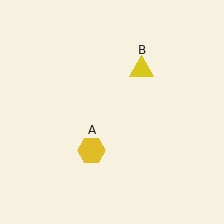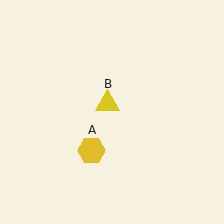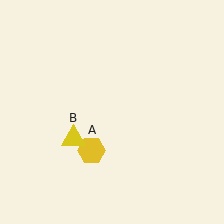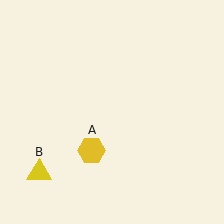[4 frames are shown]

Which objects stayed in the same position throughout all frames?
Yellow hexagon (object A) remained stationary.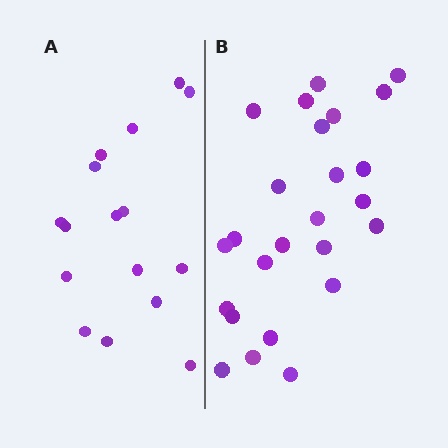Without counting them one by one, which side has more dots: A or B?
Region B (the right region) has more dots.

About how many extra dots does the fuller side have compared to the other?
Region B has roughly 8 or so more dots than region A.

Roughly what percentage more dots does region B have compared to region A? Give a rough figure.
About 55% more.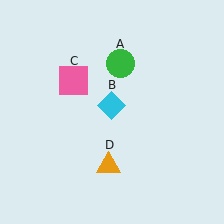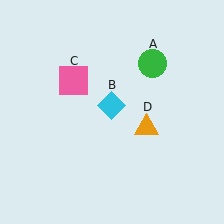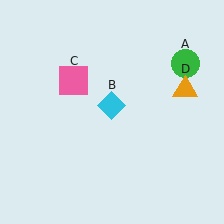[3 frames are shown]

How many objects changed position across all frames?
2 objects changed position: green circle (object A), orange triangle (object D).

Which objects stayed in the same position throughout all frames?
Cyan diamond (object B) and pink square (object C) remained stationary.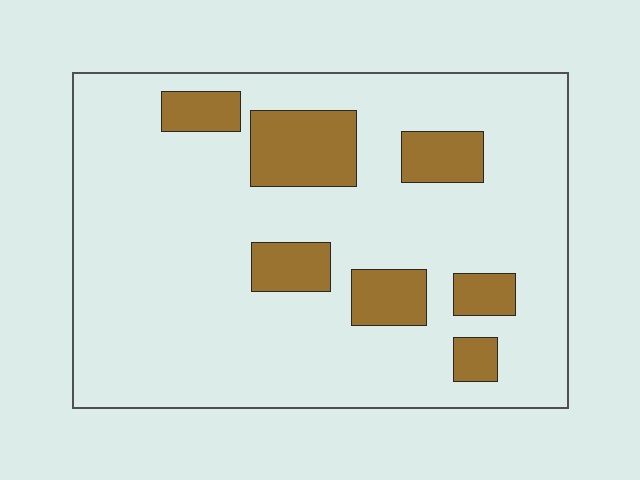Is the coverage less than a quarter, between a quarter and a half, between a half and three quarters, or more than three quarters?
Less than a quarter.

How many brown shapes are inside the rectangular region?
7.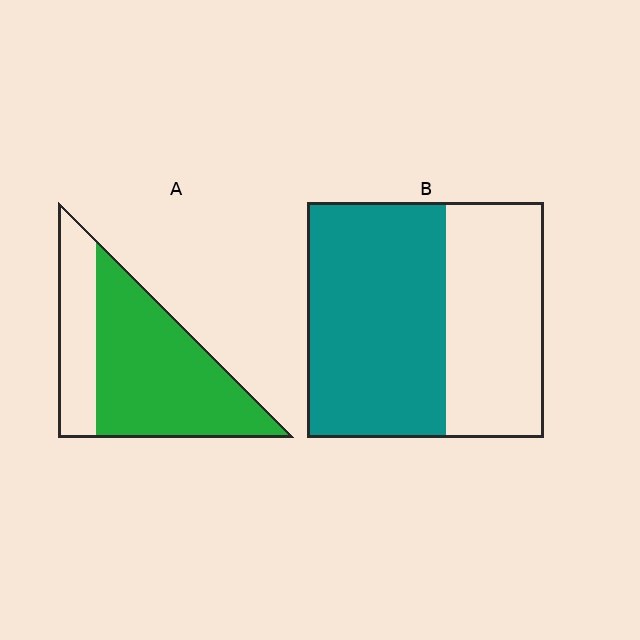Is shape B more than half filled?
Yes.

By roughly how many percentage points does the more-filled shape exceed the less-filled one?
By roughly 10 percentage points (A over B).